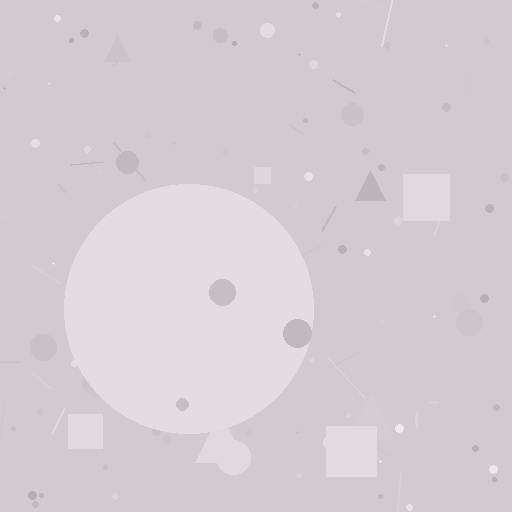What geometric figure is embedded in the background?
A circle is embedded in the background.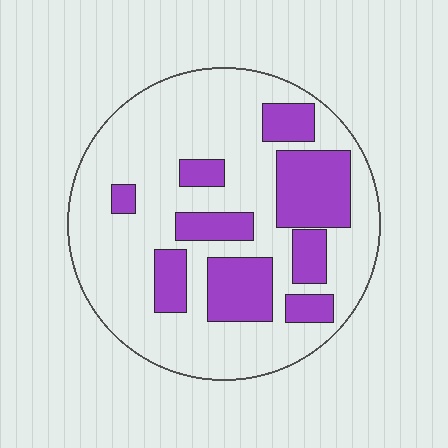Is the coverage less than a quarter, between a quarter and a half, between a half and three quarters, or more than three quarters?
Between a quarter and a half.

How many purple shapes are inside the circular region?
9.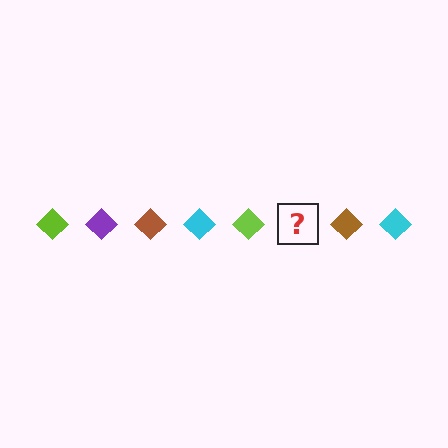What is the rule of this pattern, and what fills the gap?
The rule is that the pattern cycles through lime, purple, brown, cyan diamonds. The gap should be filled with a purple diamond.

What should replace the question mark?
The question mark should be replaced with a purple diamond.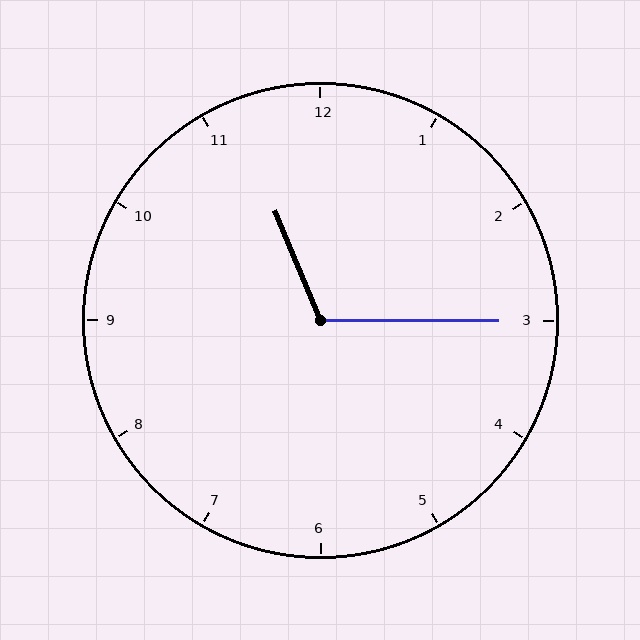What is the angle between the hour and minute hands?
Approximately 112 degrees.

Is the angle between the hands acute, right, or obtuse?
It is obtuse.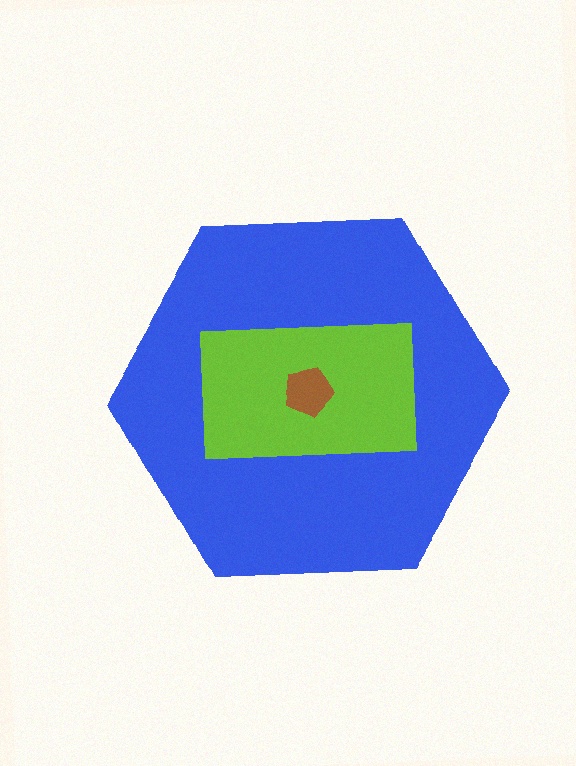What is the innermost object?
The brown pentagon.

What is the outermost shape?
The blue hexagon.